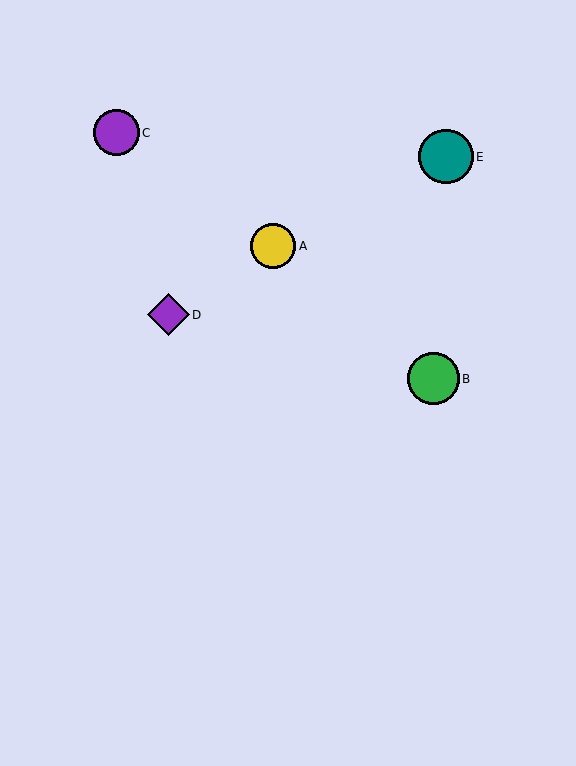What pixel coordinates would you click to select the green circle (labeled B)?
Click at (433, 379) to select the green circle B.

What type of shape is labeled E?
Shape E is a teal circle.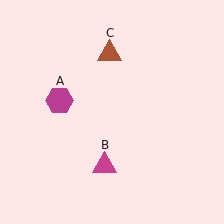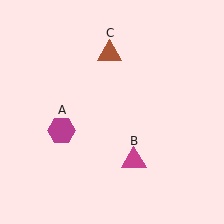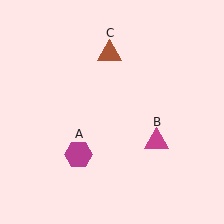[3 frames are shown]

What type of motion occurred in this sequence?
The magenta hexagon (object A), magenta triangle (object B) rotated counterclockwise around the center of the scene.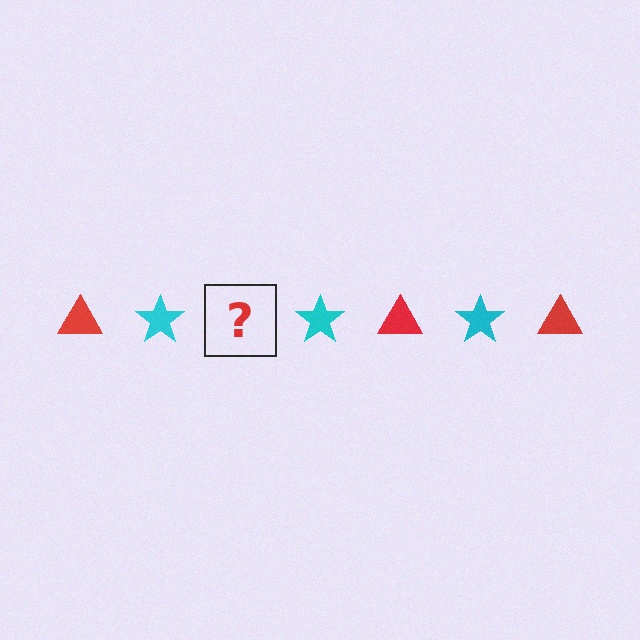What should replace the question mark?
The question mark should be replaced with a red triangle.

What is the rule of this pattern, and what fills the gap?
The rule is that the pattern alternates between red triangle and cyan star. The gap should be filled with a red triangle.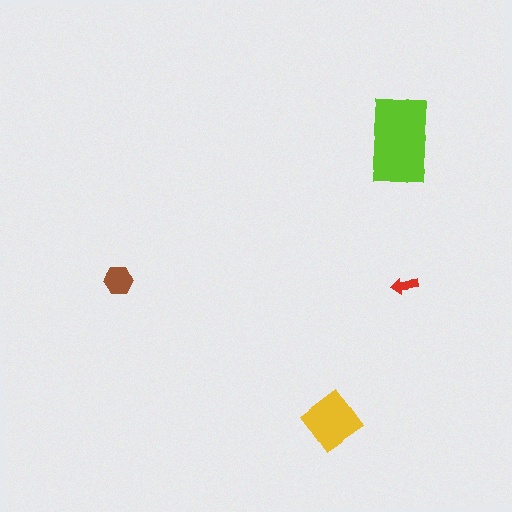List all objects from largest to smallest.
The lime rectangle, the yellow diamond, the brown hexagon, the red arrow.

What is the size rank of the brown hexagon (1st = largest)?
3rd.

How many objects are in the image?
There are 4 objects in the image.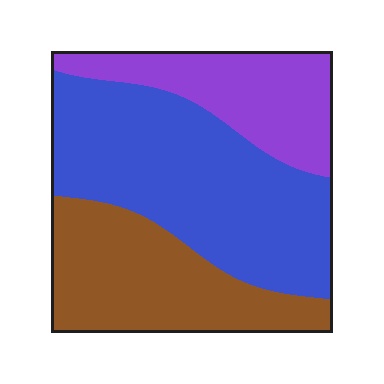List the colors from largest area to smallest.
From largest to smallest: blue, brown, purple.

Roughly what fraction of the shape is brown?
Brown takes up about one third (1/3) of the shape.